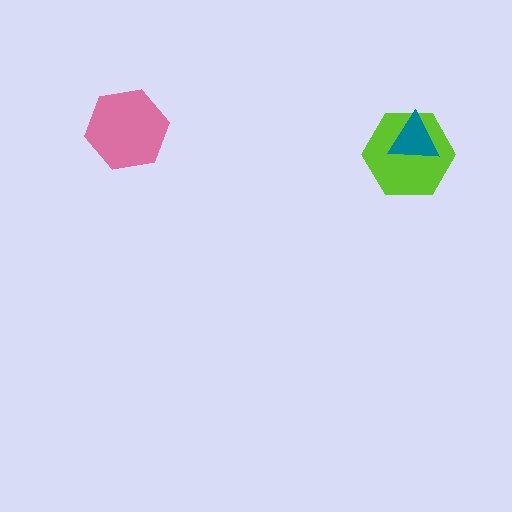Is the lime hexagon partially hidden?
Yes, it is partially covered by another shape.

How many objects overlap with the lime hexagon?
1 object overlaps with the lime hexagon.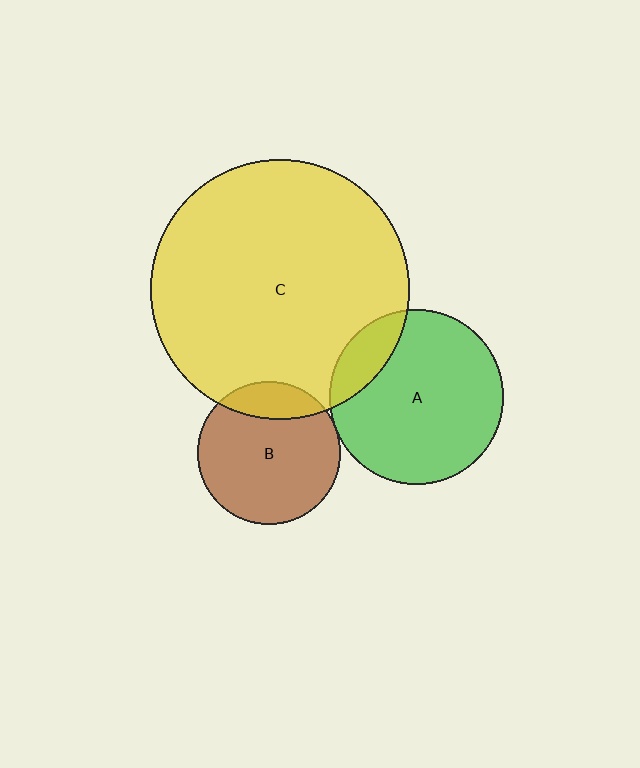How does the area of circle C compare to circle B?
Approximately 3.3 times.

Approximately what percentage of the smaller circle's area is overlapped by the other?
Approximately 20%.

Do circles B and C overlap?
Yes.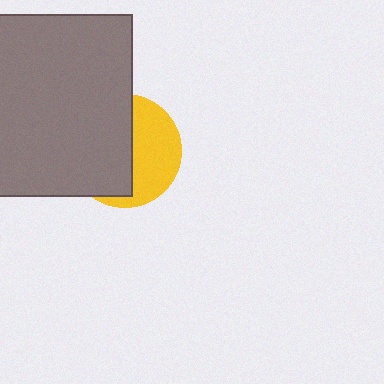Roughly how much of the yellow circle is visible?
A small part of it is visible (roughly 44%).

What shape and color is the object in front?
The object in front is a gray rectangle.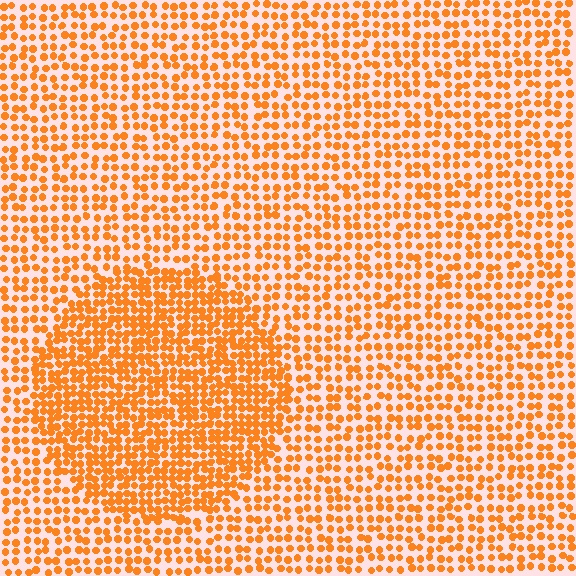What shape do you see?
I see a circle.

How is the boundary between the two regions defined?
The boundary is defined by a change in element density (approximately 1.7x ratio). All elements are the same color, size, and shape.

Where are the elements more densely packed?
The elements are more densely packed inside the circle boundary.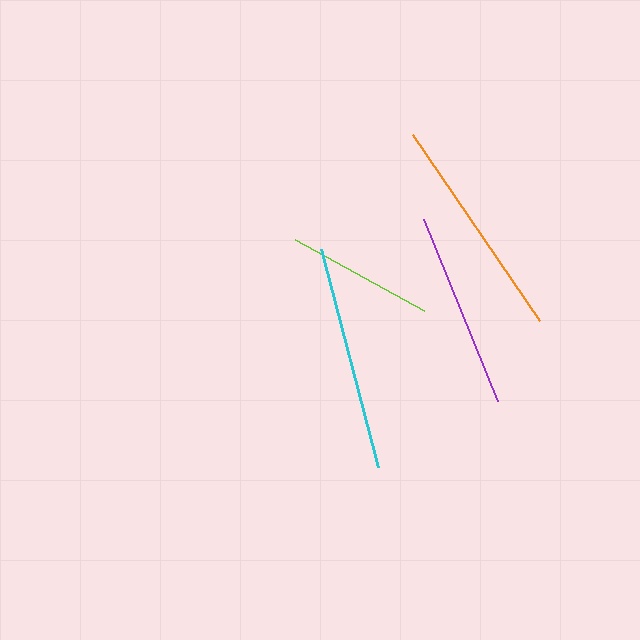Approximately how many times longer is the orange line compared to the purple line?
The orange line is approximately 1.1 times the length of the purple line.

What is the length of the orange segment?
The orange segment is approximately 226 pixels long.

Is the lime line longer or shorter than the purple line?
The purple line is longer than the lime line.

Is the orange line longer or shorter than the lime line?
The orange line is longer than the lime line.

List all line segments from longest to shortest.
From longest to shortest: orange, cyan, purple, lime.